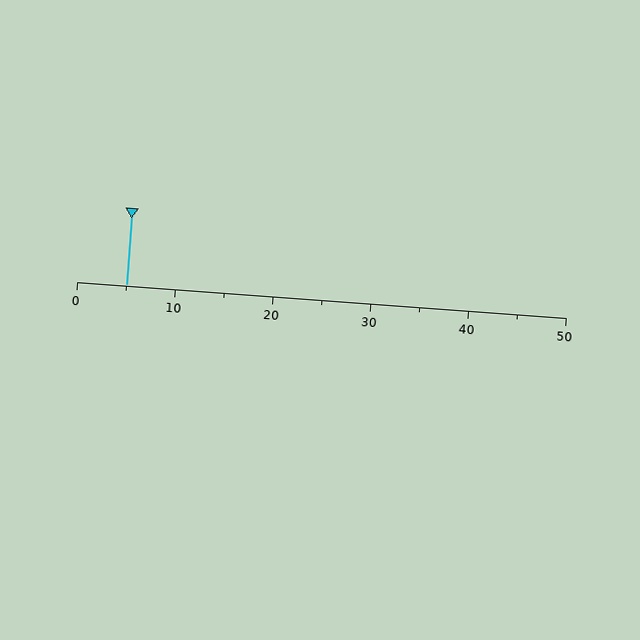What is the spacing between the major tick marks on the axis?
The major ticks are spaced 10 apart.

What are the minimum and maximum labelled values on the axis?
The axis runs from 0 to 50.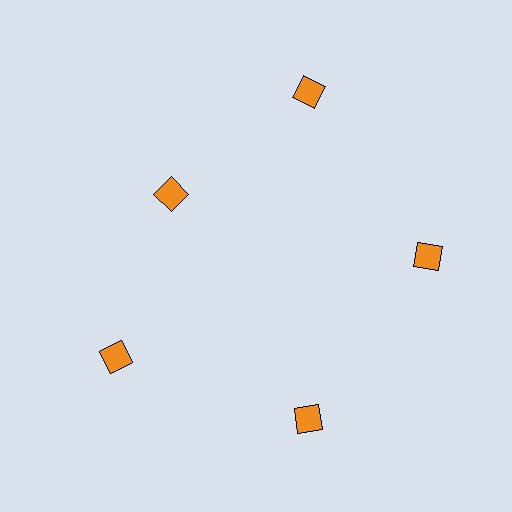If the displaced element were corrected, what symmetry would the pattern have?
It would have 5-fold rotational symmetry — the pattern would map onto itself every 72 degrees.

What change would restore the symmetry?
The symmetry would be restored by moving it outward, back onto the ring so that all 5 diamonds sit at equal angles and equal distance from the center.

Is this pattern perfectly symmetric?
No. The 5 orange diamonds are arranged in a ring, but one element near the 10 o'clock position is pulled inward toward the center, breaking the 5-fold rotational symmetry.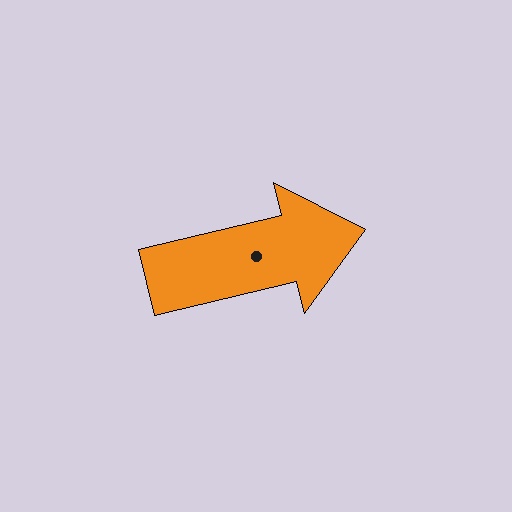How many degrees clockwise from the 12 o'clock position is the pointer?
Approximately 76 degrees.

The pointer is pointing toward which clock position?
Roughly 3 o'clock.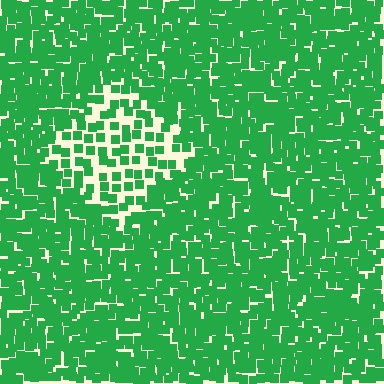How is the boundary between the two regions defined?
The boundary is defined by a change in element density (approximately 2.4x ratio). All elements are the same color, size, and shape.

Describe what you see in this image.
The image contains small green elements arranged at two different densities. A diamond-shaped region is visible where the elements are less densely packed than the surrounding area.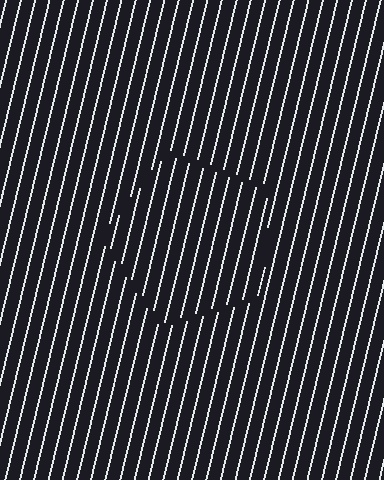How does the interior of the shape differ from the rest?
The interior of the shape contains the same grating, shifted by half a period — the contour is defined by the phase discontinuity where line-ends from the inner and outer gratings abut.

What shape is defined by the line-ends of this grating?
An illusory pentagon. The interior of the shape contains the same grating, shifted by half a period — the contour is defined by the phase discontinuity where line-ends from the inner and outer gratings abut.